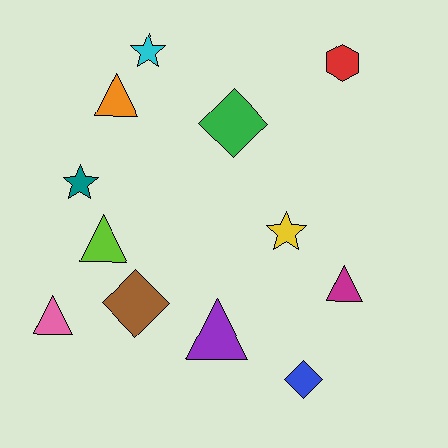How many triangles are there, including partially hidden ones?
There are 5 triangles.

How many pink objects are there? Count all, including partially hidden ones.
There is 1 pink object.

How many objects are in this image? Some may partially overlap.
There are 12 objects.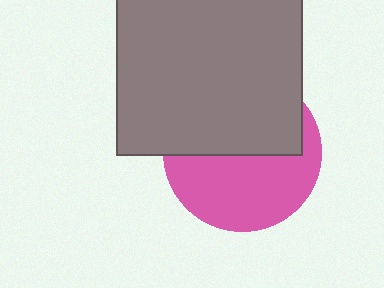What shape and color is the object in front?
The object in front is a gray square.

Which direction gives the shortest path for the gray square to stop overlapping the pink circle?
Moving up gives the shortest separation.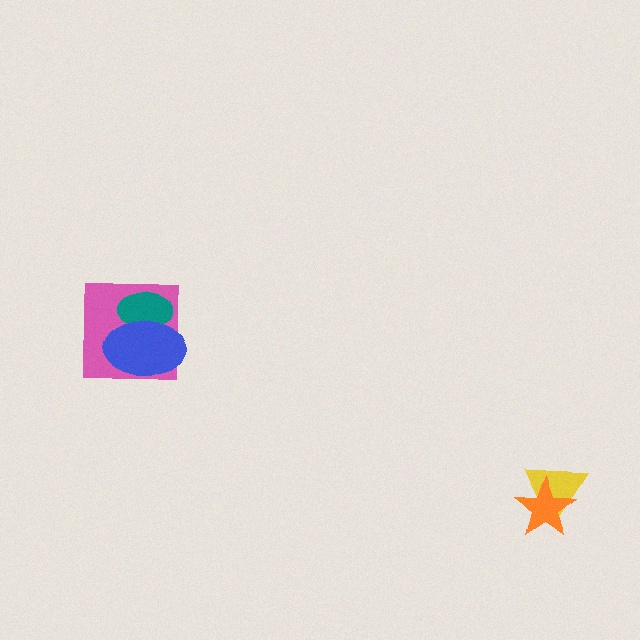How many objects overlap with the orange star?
1 object overlaps with the orange star.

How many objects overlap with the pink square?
2 objects overlap with the pink square.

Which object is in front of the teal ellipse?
The blue ellipse is in front of the teal ellipse.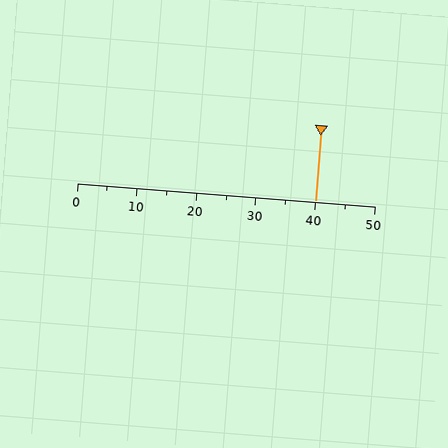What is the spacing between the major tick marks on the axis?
The major ticks are spaced 10 apart.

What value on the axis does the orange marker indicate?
The marker indicates approximately 40.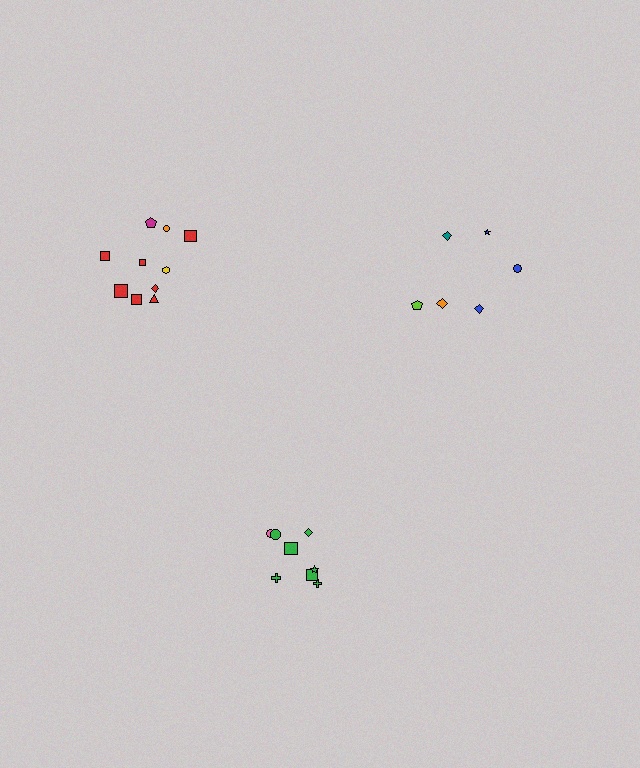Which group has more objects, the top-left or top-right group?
The top-left group.